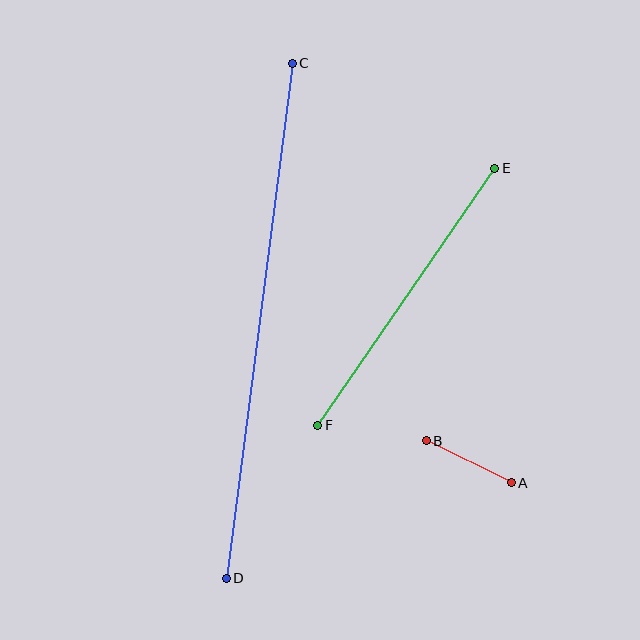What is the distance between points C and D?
The distance is approximately 519 pixels.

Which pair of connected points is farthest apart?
Points C and D are farthest apart.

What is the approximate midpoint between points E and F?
The midpoint is at approximately (406, 297) pixels.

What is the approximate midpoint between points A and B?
The midpoint is at approximately (469, 462) pixels.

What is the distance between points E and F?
The distance is approximately 312 pixels.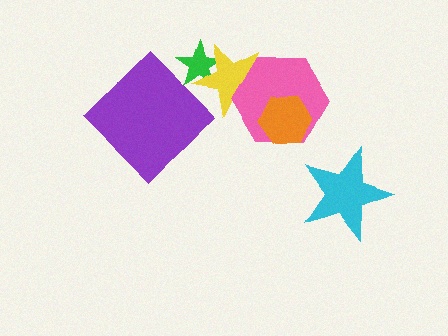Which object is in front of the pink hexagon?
The orange hexagon is in front of the pink hexagon.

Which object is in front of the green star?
The yellow star is in front of the green star.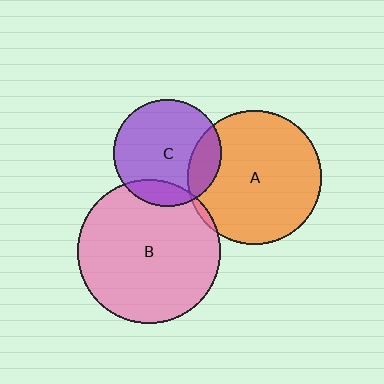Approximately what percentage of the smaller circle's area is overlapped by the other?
Approximately 5%.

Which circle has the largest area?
Circle B (pink).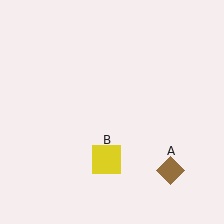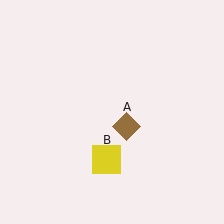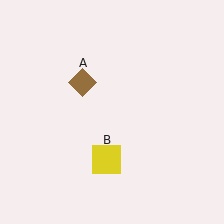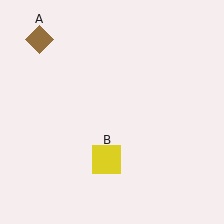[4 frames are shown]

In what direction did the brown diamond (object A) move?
The brown diamond (object A) moved up and to the left.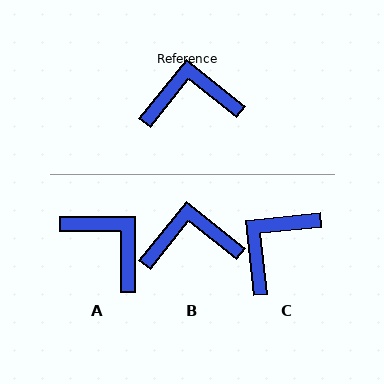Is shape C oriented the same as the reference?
No, it is off by about 45 degrees.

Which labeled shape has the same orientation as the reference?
B.